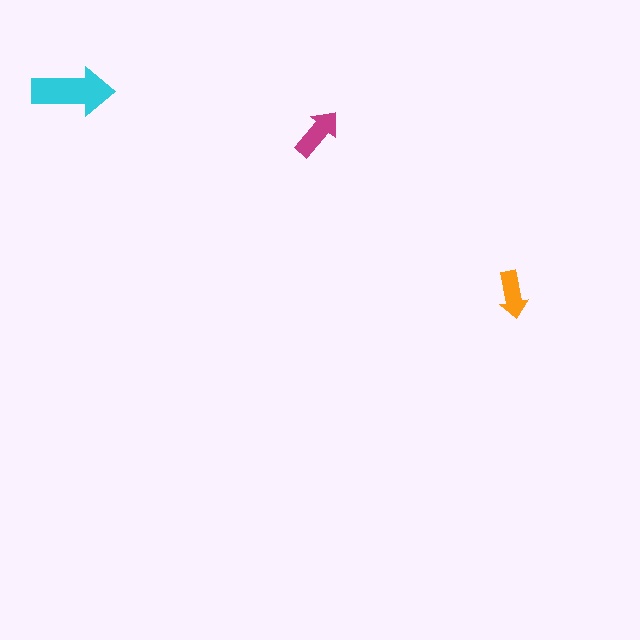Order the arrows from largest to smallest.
the cyan one, the magenta one, the orange one.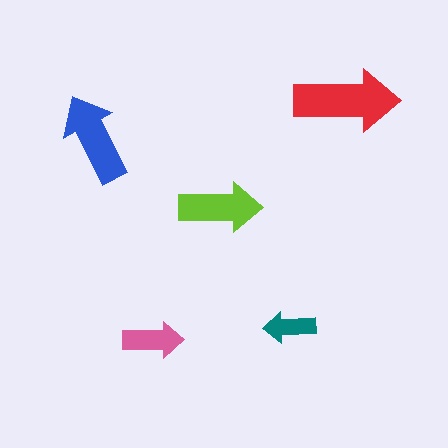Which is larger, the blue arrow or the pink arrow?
The blue one.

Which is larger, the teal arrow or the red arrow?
The red one.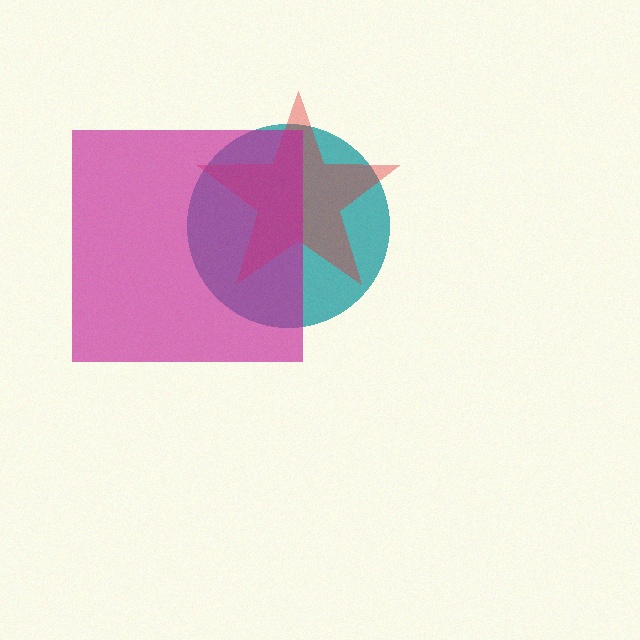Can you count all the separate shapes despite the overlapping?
Yes, there are 3 separate shapes.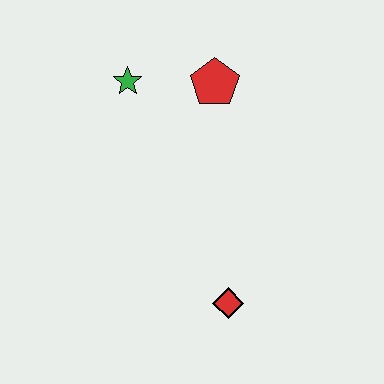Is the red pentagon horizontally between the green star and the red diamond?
Yes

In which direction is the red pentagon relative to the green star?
The red pentagon is to the right of the green star.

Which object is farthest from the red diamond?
The green star is farthest from the red diamond.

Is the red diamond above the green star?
No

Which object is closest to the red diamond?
The red pentagon is closest to the red diamond.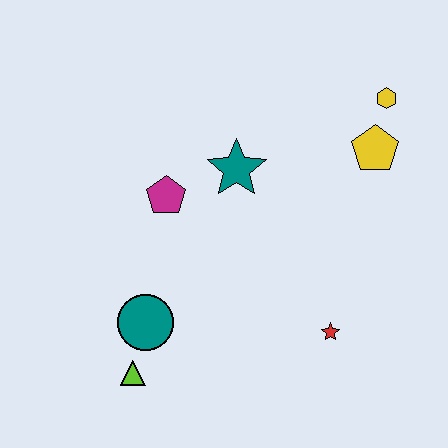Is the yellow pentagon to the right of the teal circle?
Yes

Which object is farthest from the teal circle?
The yellow hexagon is farthest from the teal circle.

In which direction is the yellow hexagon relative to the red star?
The yellow hexagon is above the red star.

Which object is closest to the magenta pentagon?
The teal star is closest to the magenta pentagon.